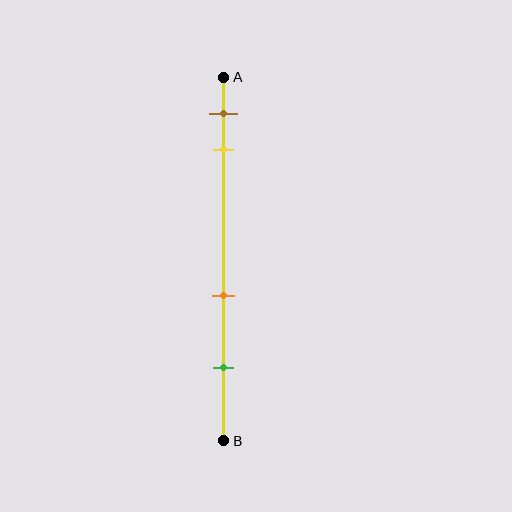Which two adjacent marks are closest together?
The brown and yellow marks are the closest adjacent pair.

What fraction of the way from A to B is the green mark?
The green mark is approximately 80% (0.8) of the way from A to B.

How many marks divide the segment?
There are 4 marks dividing the segment.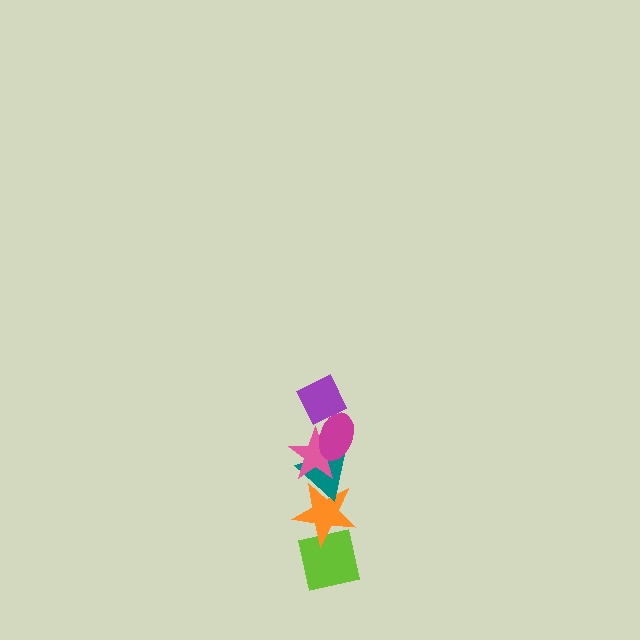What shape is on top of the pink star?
The magenta ellipse is on top of the pink star.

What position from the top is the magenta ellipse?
The magenta ellipse is 2nd from the top.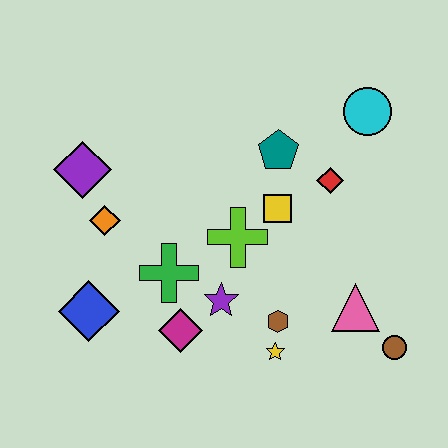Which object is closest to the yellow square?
The lime cross is closest to the yellow square.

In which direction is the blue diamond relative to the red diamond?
The blue diamond is to the left of the red diamond.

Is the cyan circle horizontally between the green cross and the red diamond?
No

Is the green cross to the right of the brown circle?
No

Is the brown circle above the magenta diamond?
No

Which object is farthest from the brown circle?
The purple diamond is farthest from the brown circle.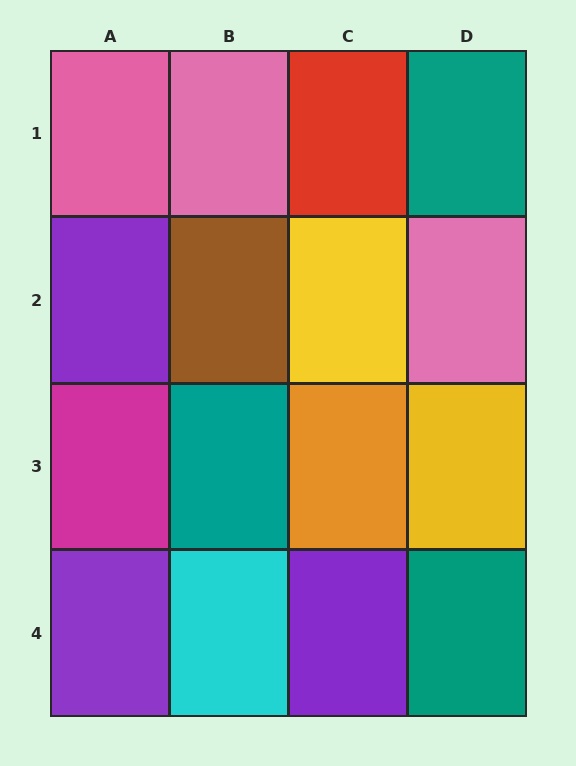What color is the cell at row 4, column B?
Cyan.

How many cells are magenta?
1 cell is magenta.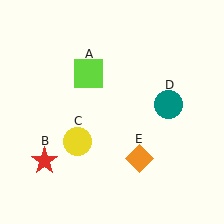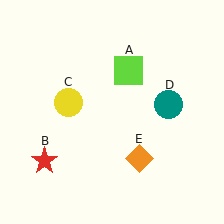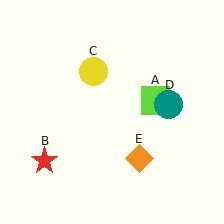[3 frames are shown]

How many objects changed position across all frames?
2 objects changed position: lime square (object A), yellow circle (object C).